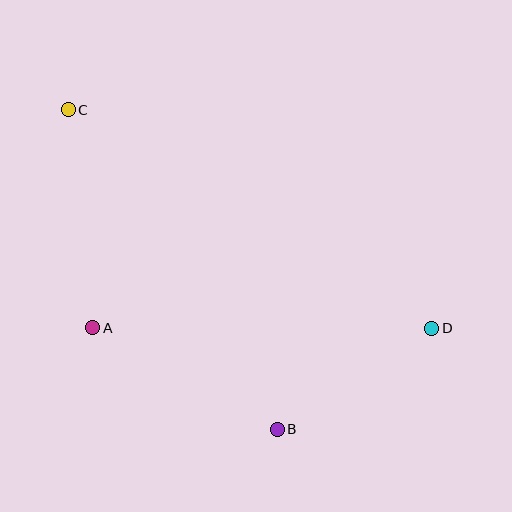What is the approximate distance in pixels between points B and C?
The distance between B and C is approximately 382 pixels.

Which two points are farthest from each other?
Points C and D are farthest from each other.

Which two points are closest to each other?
Points B and D are closest to each other.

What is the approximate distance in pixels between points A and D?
The distance between A and D is approximately 339 pixels.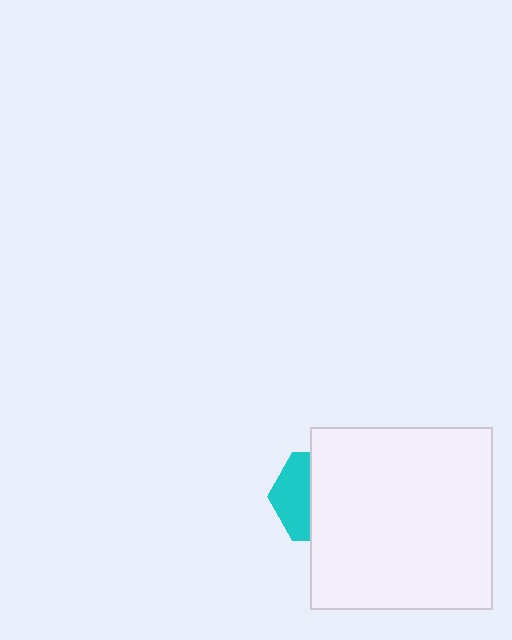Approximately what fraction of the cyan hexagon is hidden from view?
Roughly 61% of the cyan hexagon is hidden behind the white square.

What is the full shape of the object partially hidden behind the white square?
The partially hidden object is a cyan hexagon.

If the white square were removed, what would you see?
You would see the complete cyan hexagon.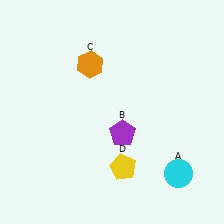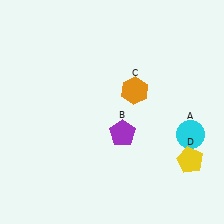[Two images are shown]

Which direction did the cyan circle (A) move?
The cyan circle (A) moved up.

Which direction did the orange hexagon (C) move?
The orange hexagon (C) moved right.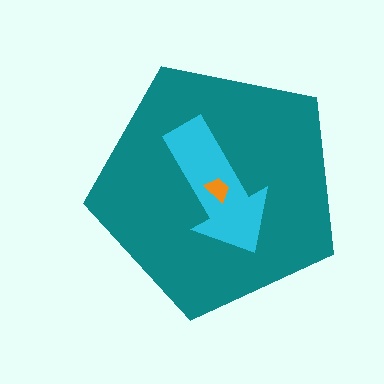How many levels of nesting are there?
3.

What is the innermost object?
The orange trapezoid.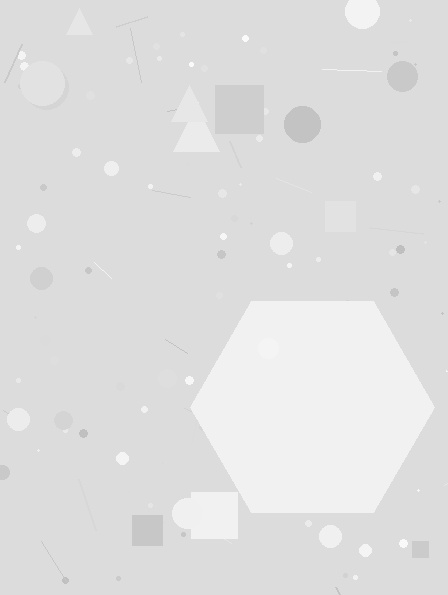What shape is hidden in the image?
A hexagon is hidden in the image.